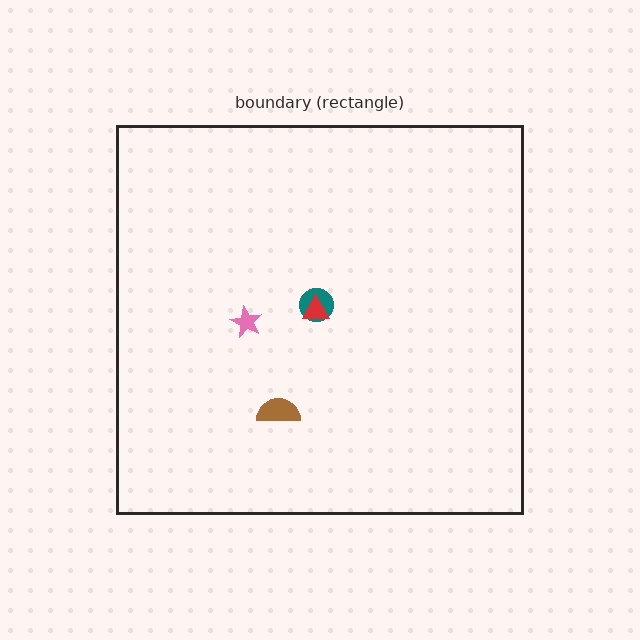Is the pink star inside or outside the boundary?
Inside.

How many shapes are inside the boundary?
4 inside, 0 outside.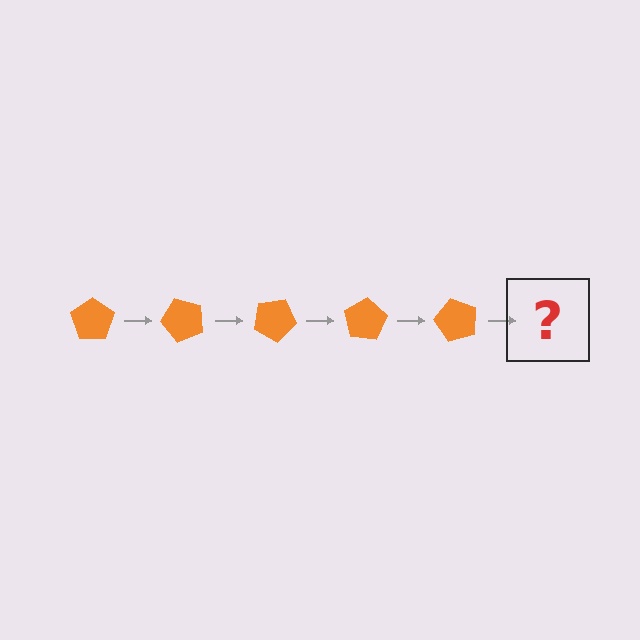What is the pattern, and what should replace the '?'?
The pattern is that the pentagon rotates 50 degrees each step. The '?' should be an orange pentagon rotated 250 degrees.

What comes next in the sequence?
The next element should be an orange pentagon rotated 250 degrees.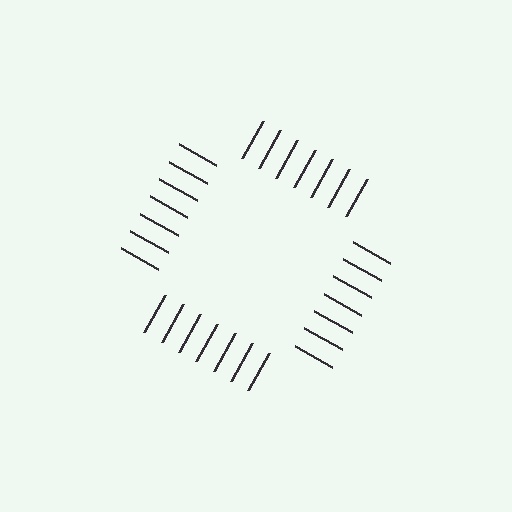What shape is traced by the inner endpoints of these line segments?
An illusory square — the line segments terminate on its edges but no continuous stroke is drawn.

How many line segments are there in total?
28 — 7 along each of the 4 edges.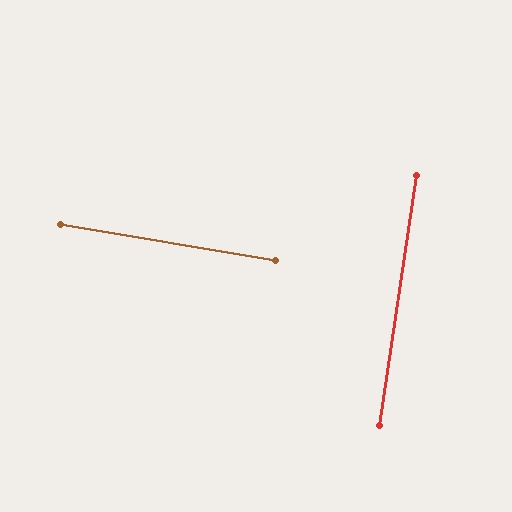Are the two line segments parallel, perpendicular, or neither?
Perpendicular — they meet at approximately 89°.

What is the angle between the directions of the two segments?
Approximately 89 degrees.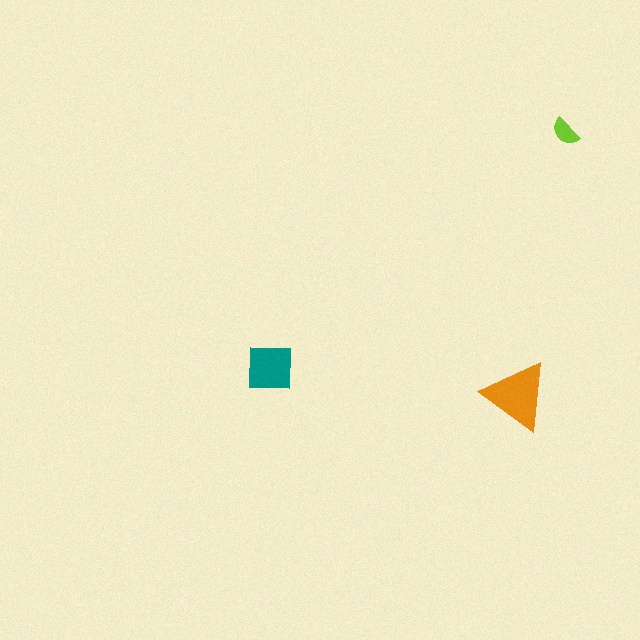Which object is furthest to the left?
The teal square is leftmost.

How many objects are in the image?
There are 3 objects in the image.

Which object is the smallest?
The lime semicircle.